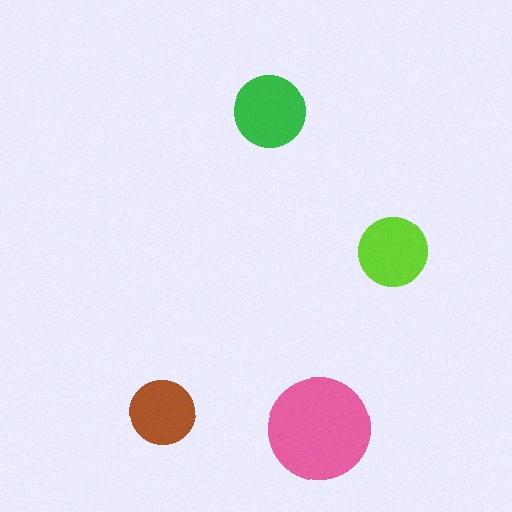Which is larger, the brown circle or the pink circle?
The pink one.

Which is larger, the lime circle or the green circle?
The green one.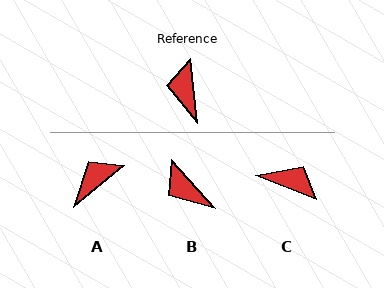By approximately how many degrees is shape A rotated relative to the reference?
Approximately 56 degrees clockwise.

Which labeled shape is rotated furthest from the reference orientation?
C, about 117 degrees away.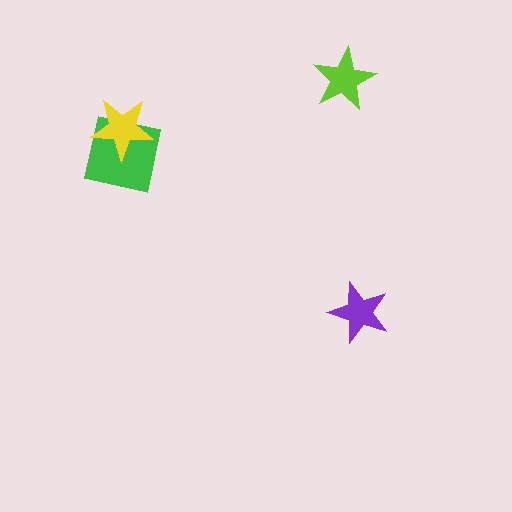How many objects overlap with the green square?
1 object overlaps with the green square.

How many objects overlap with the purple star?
0 objects overlap with the purple star.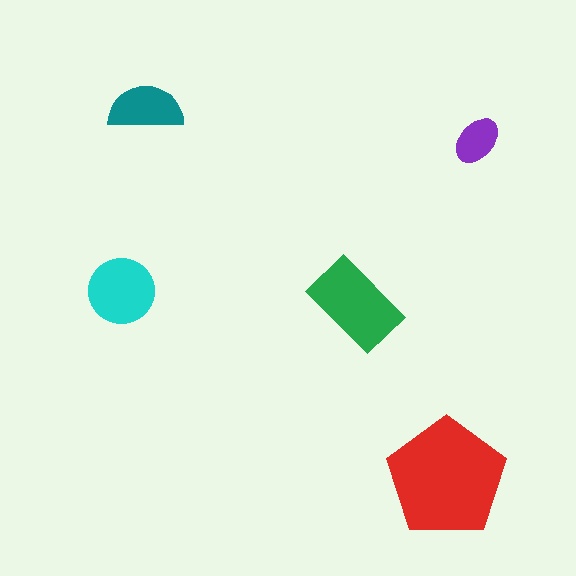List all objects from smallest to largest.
The purple ellipse, the teal semicircle, the cyan circle, the green rectangle, the red pentagon.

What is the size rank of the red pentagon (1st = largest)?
1st.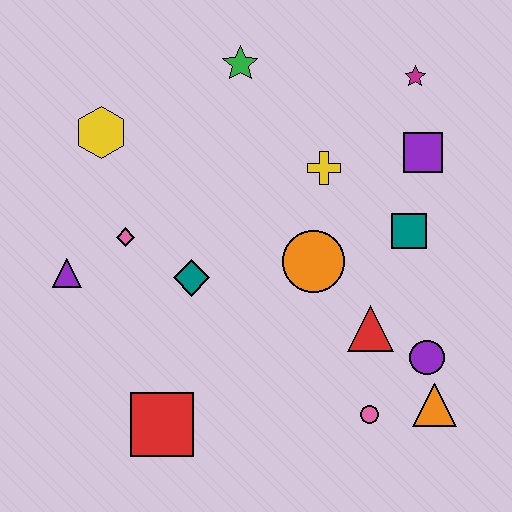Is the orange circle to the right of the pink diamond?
Yes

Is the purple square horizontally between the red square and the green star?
No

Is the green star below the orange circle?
No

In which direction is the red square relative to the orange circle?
The red square is below the orange circle.